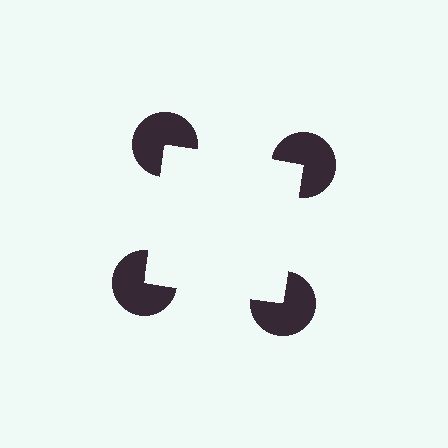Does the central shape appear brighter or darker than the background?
It typically appears slightly brighter than the background, even though no actual brightness change is drawn.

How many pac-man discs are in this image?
There are 4 — one at each vertex of the illusory square.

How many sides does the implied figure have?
4 sides.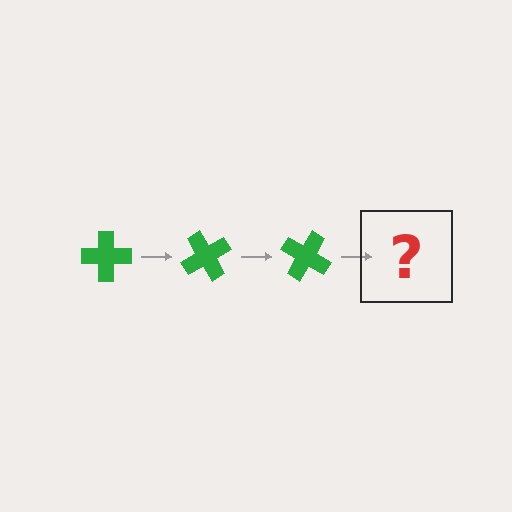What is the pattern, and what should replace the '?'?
The pattern is that the cross rotates 60 degrees each step. The '?' should be a green cross rotated 180 degrees.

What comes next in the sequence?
The next element should be a green cross rotated 180 degrees.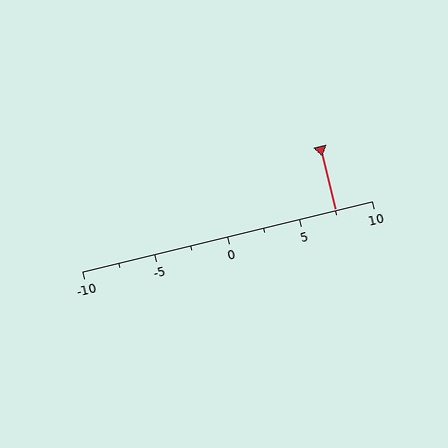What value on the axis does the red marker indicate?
The marker indicates approximately 7.5.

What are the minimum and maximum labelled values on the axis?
The axis runs from -10 to 10.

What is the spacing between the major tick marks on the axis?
The major ticks are spaced 5 apart.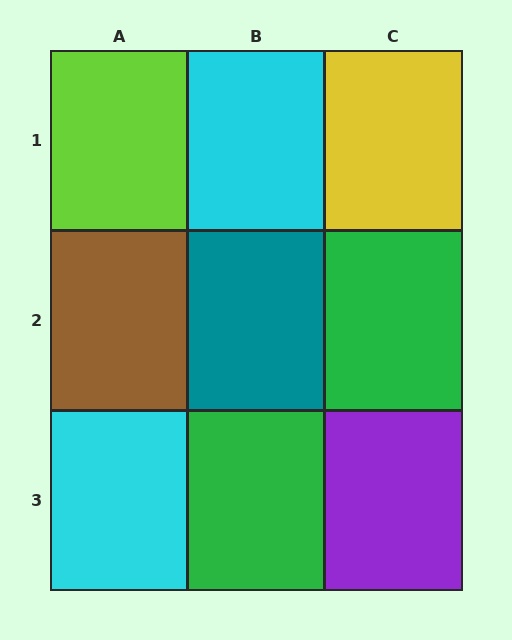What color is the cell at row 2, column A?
Brown.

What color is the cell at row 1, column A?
Lime.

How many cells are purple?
1 cell is purple.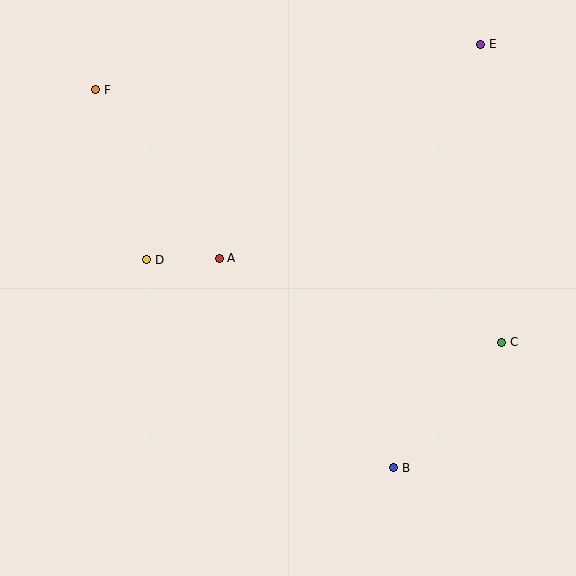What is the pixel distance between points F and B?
The distance between F and B is 481 pixels.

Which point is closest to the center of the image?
Point A at (219, 258) is closest to the center.